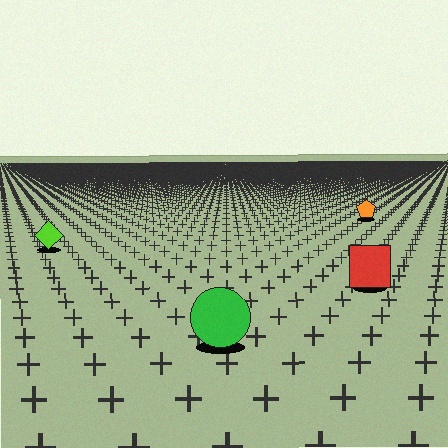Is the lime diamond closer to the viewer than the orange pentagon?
Yes. The lime diamond is closer — you can tell from the texture gradient: the ground texture is coarser near it.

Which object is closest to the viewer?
The green circle is closest. The texture marks near it are larger and more spread out.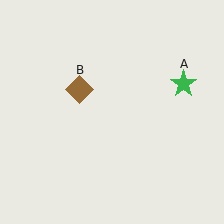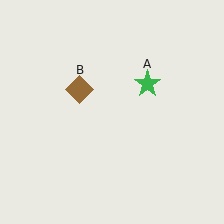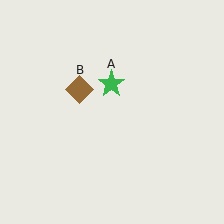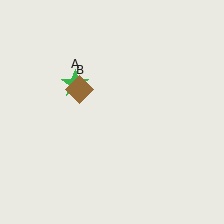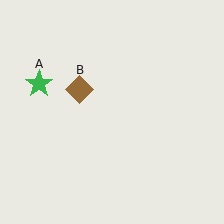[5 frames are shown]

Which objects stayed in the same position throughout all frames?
Brown diamond (object B) remained stationary.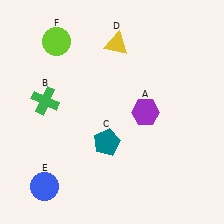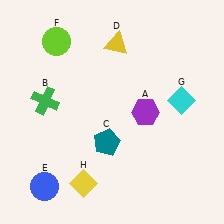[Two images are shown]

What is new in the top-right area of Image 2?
A cyan diamond (G) was added in the top-right area of Image 2.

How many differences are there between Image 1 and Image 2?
There are 2 differences between the two images.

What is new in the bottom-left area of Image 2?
A yellow diamond (H) was added in the bottom-left area of Image 2.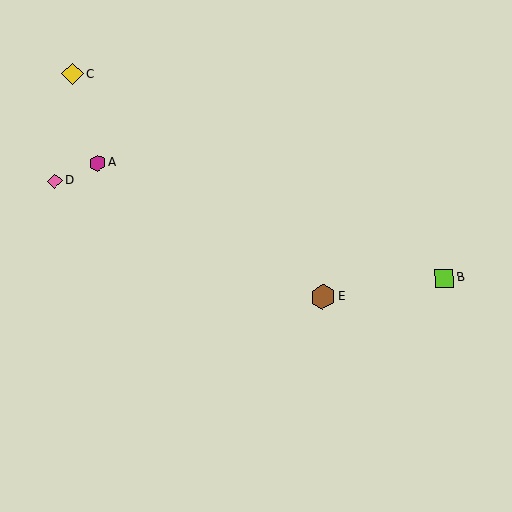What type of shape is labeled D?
Shape D is a pink diamond.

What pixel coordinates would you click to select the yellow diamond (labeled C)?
Click at (72, 74) to select the yellow diamond C.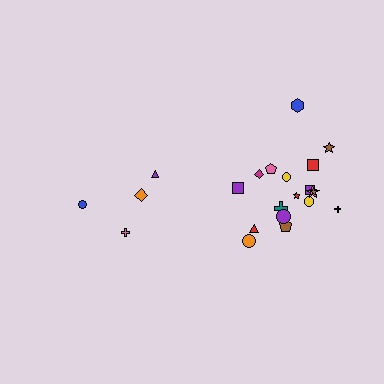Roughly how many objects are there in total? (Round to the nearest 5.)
Roughly 20 objects in total.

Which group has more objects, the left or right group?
The right group.